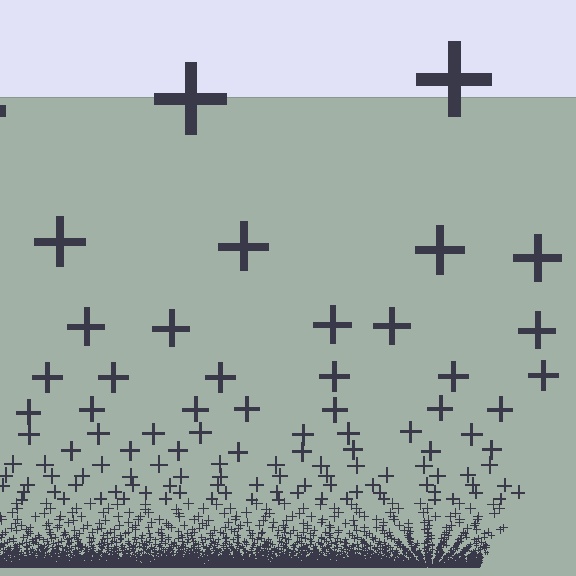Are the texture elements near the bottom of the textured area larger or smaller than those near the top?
Smaller. The gradient is inverted — elements near the bottom are smaller and denser.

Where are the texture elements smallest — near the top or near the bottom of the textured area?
Near the bottom.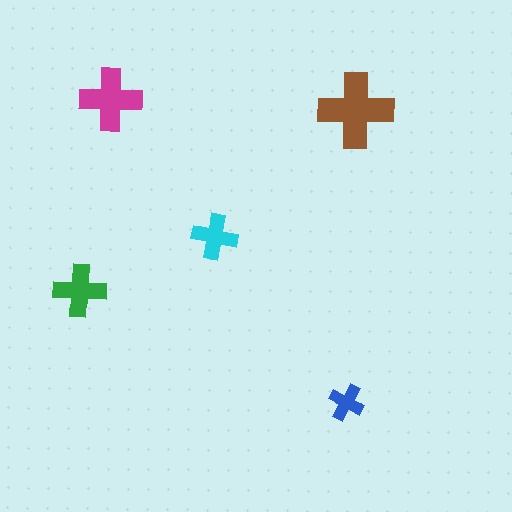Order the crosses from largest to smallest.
the brown one, the magenta one, the green one, the cyan one, the blue one.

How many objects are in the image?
There are 5 objects in the image.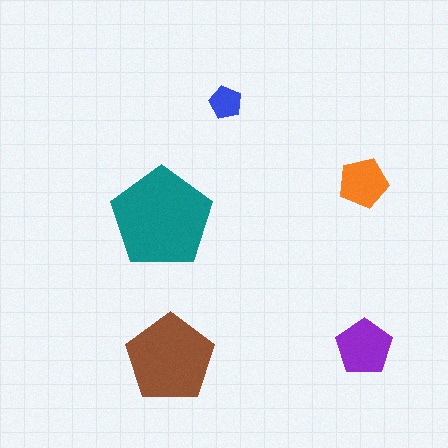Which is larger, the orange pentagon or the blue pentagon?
The orange one.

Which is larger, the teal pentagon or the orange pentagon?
The teal one.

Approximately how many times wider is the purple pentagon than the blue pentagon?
About 1.5 times wider.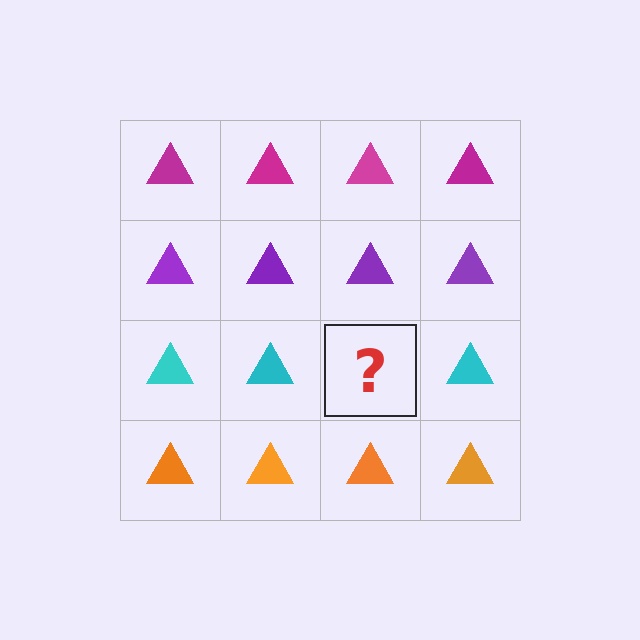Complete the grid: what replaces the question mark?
The question mark should be replaced with a cyan triangle.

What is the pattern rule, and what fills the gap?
The rule is that each row has a consistent color. The gap should be filled with a cyan triangle.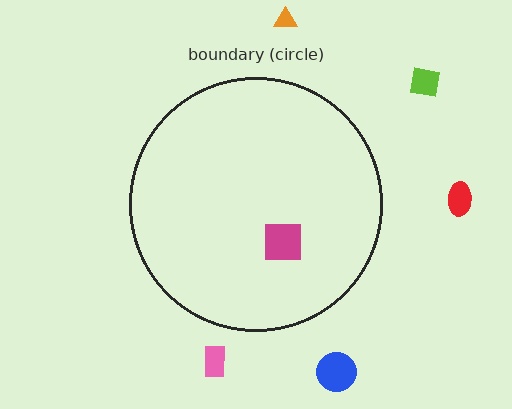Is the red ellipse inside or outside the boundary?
Outside.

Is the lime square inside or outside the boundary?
Outside.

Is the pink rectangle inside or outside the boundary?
Outside.